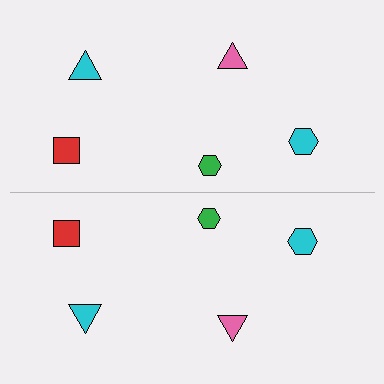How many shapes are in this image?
There are 10 shapes in this image.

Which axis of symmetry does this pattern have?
The pattern has a horizontal axis of symmetry running through the center of the image.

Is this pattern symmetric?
Yes, this pattern has bilateral (reflection) symmetry.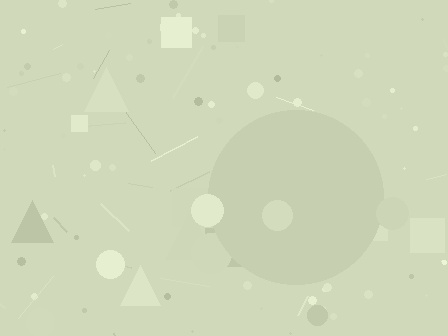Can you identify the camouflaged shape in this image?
The camouflaged shape is a circle.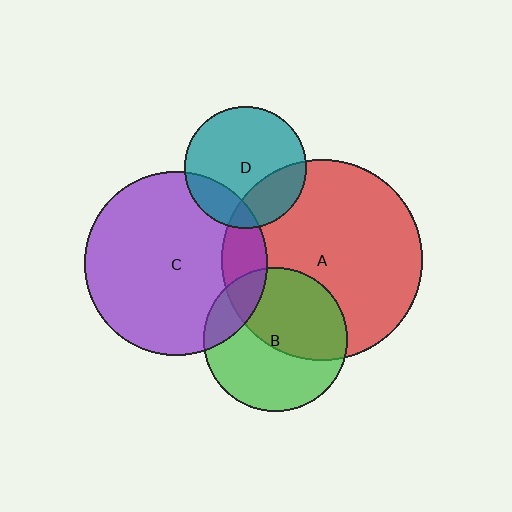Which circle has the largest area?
Circle A (red).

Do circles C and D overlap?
Yes.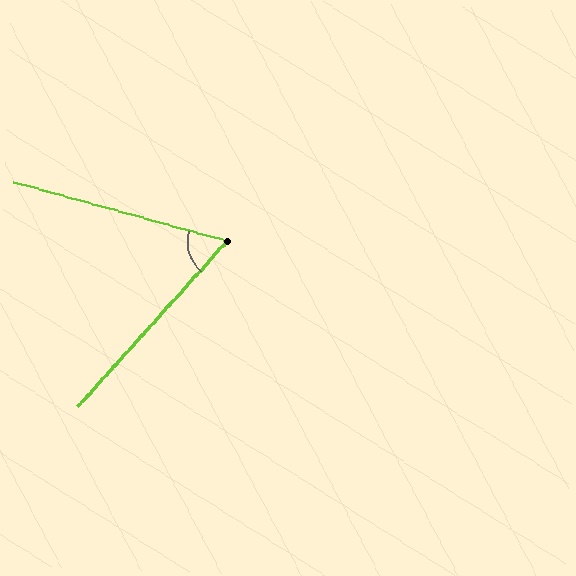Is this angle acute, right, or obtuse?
It is acute.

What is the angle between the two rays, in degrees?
Approximately 63 degrees.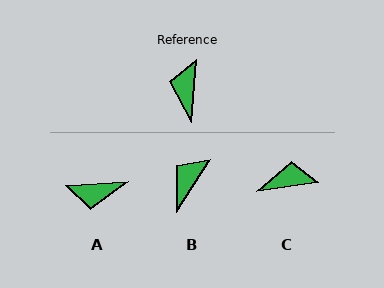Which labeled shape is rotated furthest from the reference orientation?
A, about 98 degrees away.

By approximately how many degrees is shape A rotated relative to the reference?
Approximately 98 degrees counter-clockwise.